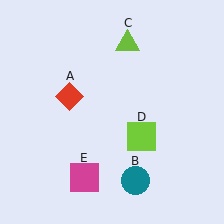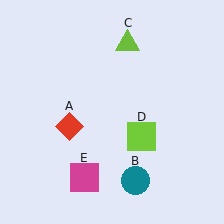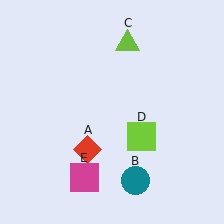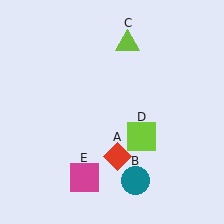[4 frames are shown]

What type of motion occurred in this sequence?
The red diamond (object A) rotated counterclockwise around the center of the scene.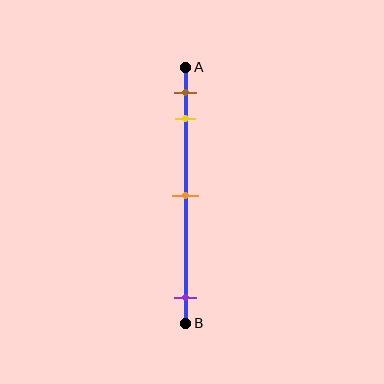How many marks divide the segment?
There are 4 marks dividing the segment.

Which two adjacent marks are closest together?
The brown and yellow marks are the closest adjacent pair.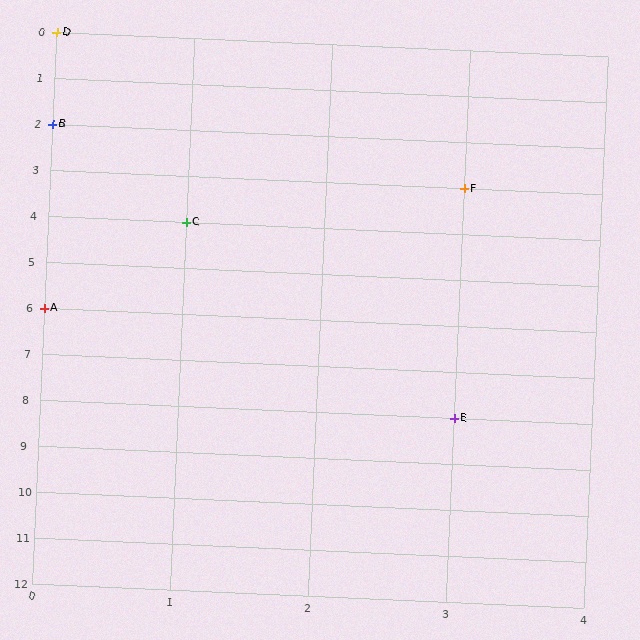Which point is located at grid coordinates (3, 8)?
Point E is at (3, 8).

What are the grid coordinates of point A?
Point A is at grid coordinates (0, 6).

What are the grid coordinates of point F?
Point F is at grid coordinates (3, 3).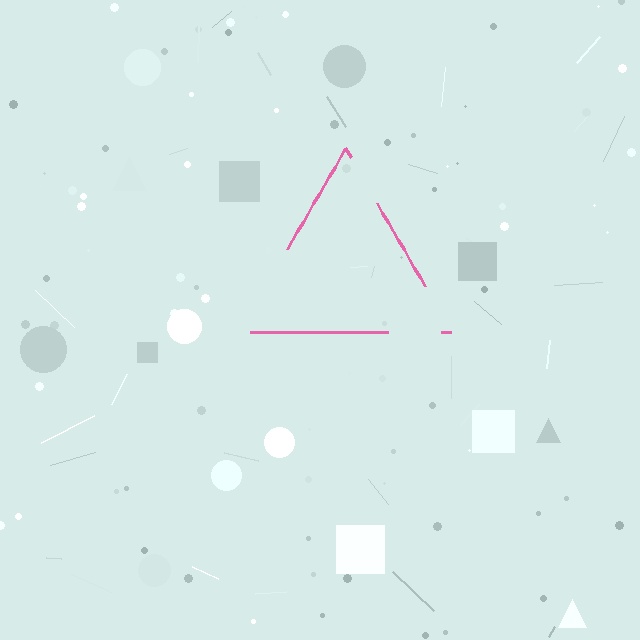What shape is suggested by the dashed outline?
The dashed outline suggests a triangle.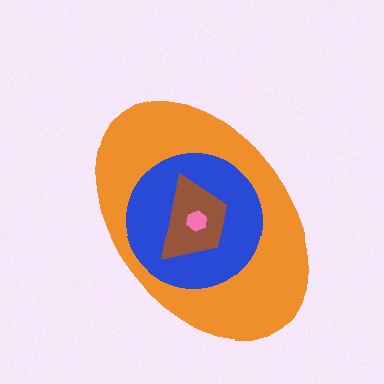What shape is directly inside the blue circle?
The brown trapezoid.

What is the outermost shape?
The orange ellipse.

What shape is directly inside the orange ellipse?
The blue circle.